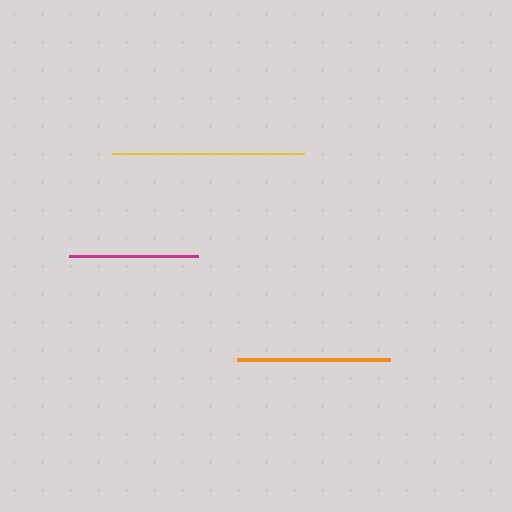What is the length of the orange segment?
The orange segment is approximately 153 pixels long.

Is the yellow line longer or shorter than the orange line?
The yellow line is longer than the orange line.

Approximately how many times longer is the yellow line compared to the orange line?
The yellow line is approximately 1.3 times the length of the orange line.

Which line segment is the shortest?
The magenta line is the shortest at approximately 129 pixels.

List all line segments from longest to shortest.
From longest to shortest: yellow, orange, magenta.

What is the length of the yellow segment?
The yellow segment is approximately 192 pixels long.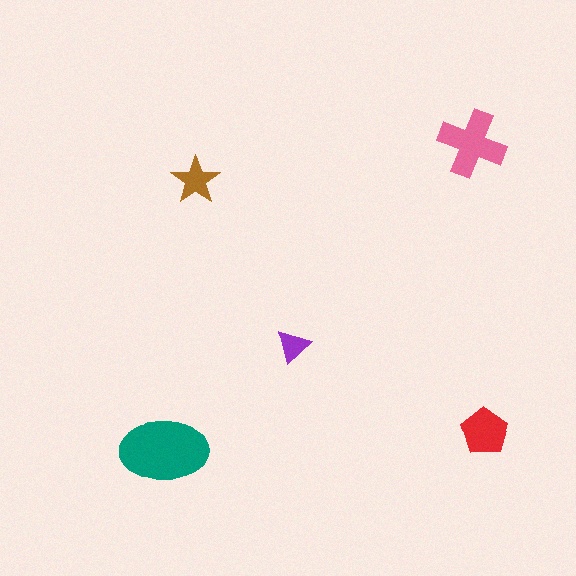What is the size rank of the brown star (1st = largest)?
4th.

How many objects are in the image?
There are 5 objects in the image.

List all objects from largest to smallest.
The teal ellipse, the pink cross, the red pentagon, the brown star, the purple triangle.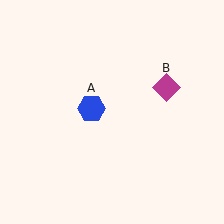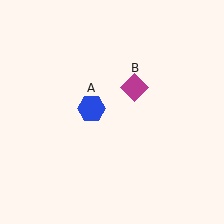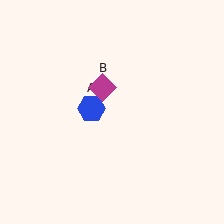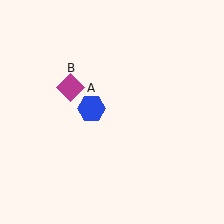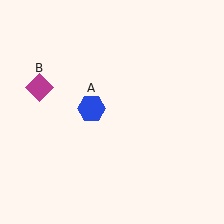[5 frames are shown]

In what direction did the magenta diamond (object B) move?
The magenta diamond (object B) moved left.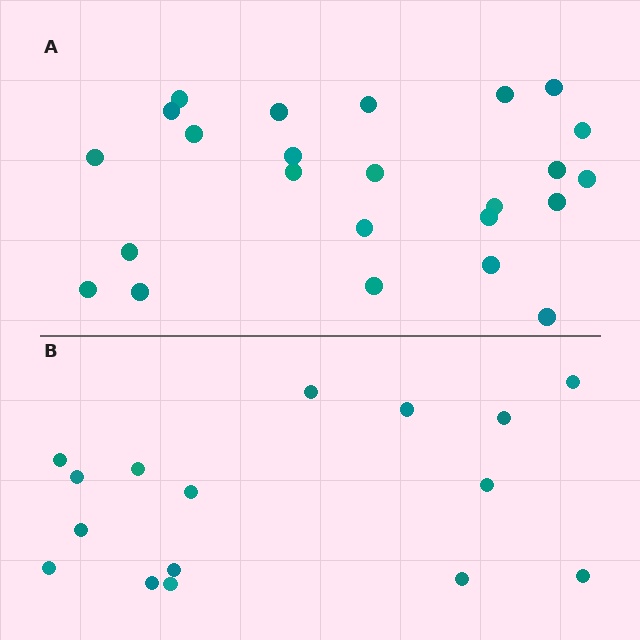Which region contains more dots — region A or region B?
Region A (the top region) has more dots.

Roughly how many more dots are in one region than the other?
Region A has roughly 8 or so more dots than region B.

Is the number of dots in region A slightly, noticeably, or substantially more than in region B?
Region A has substantially more. The ratio is roughly 1.5 to 1.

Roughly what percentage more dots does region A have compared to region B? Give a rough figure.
About 50% more.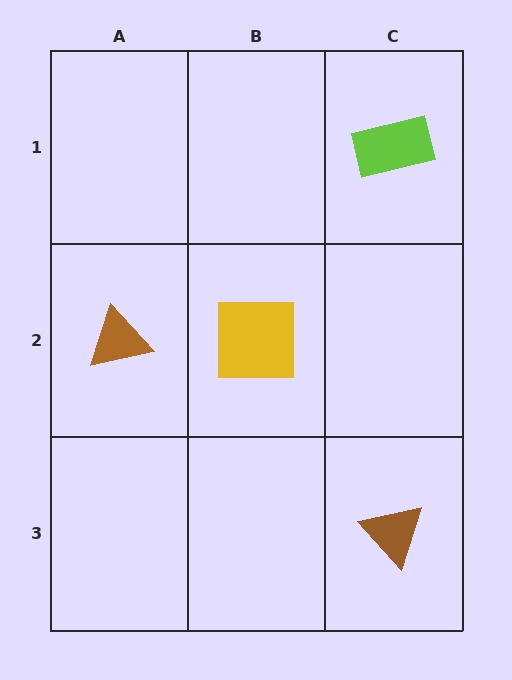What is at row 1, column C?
A lime rectangle.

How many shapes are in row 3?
1 shape.